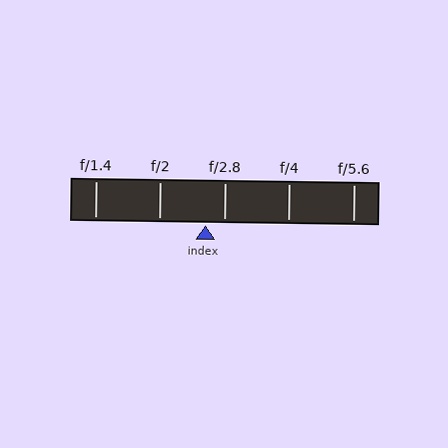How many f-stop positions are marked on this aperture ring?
There are 5 f-stop positions marked.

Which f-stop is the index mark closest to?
The index mark is closest to f/2.8.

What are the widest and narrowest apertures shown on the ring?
The widest aperture shown is f/1.4 and the narrowest is f/5.6.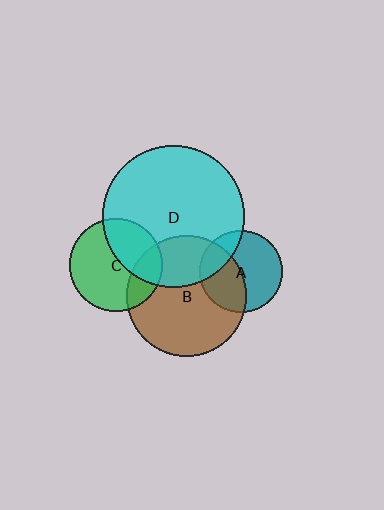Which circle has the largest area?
Circle D (cyan).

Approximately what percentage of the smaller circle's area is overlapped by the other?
Approximately 20%.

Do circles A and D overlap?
Yes.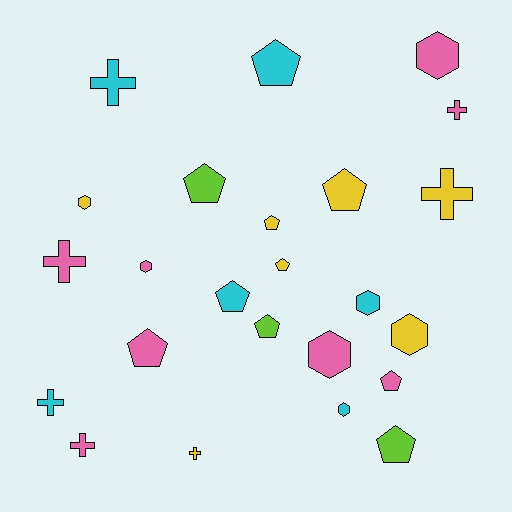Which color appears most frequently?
Pink, with 8 objects.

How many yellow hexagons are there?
There are 2 yellow hexagons.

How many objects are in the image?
There are 24 objects.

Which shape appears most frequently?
Pentagon, with 10 objects.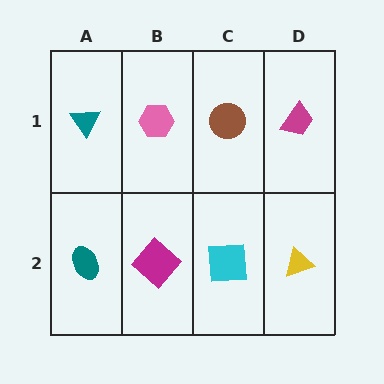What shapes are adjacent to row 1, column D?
A yellow triangle (row 2, column D), a brown circle (row 1, column C).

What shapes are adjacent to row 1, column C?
A cyan square (row 2, column C), a pink hexagon (row 1, column B), a magenta trapezoid (row 1, column D).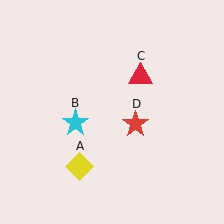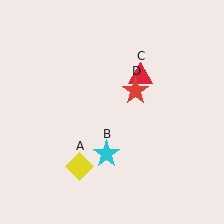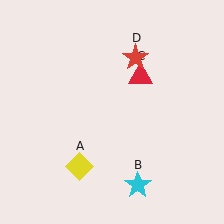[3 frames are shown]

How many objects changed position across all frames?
2 objects changed position: cyan star (object B), red star (object D).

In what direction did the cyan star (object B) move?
The cyan star (object B) moved down and to the right.